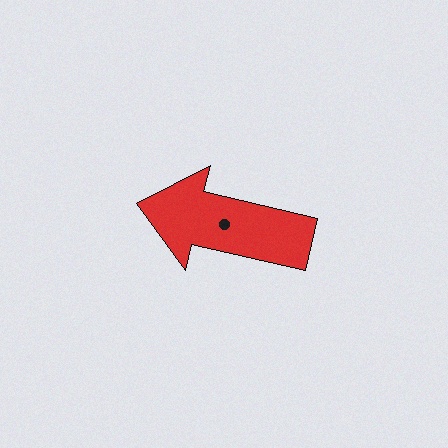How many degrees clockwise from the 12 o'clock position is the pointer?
Approximately 283 degrees.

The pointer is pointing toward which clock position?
Roughly 9 o'clock.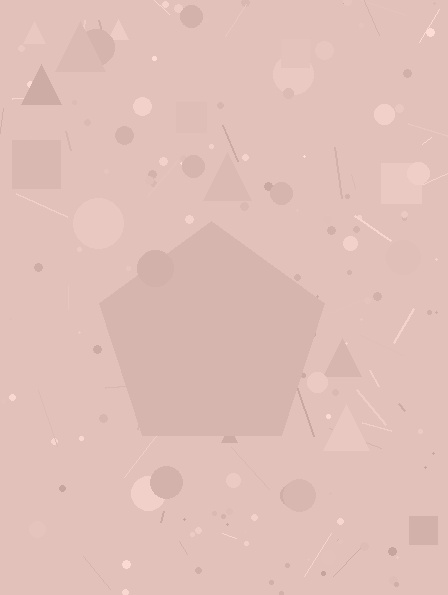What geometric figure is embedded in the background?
A pentagon is embedded in the background.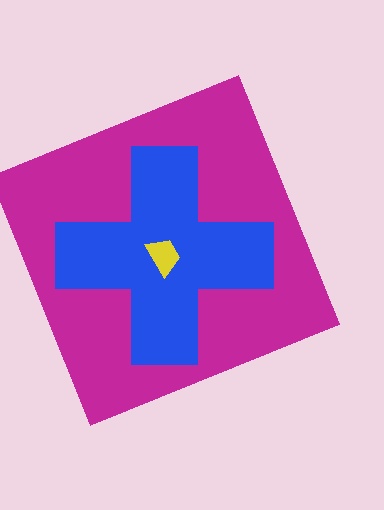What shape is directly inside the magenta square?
The blue cross.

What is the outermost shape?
The magenta square.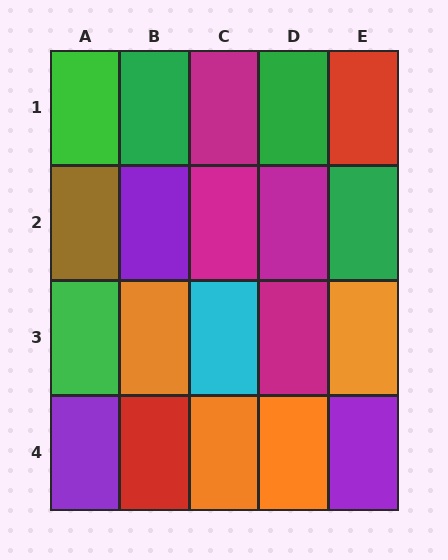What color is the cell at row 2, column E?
Green.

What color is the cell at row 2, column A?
Brown.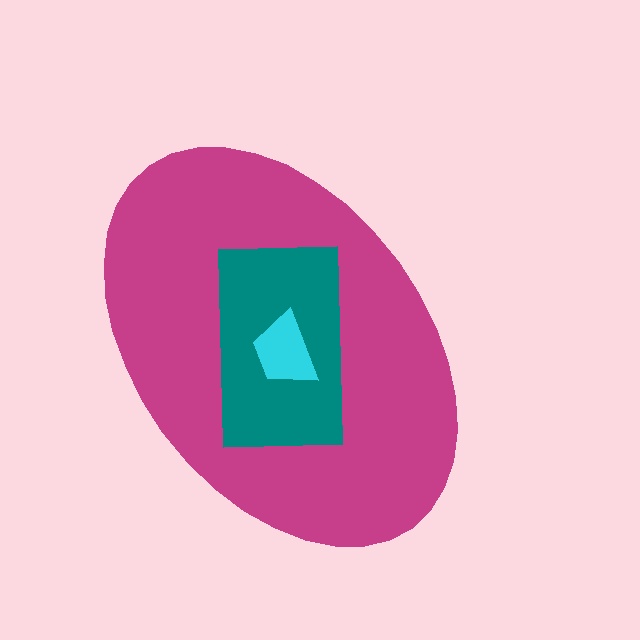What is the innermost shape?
The cyan trapezoid.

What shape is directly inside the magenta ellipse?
The teal rectangle.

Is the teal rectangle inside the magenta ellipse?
Yes.